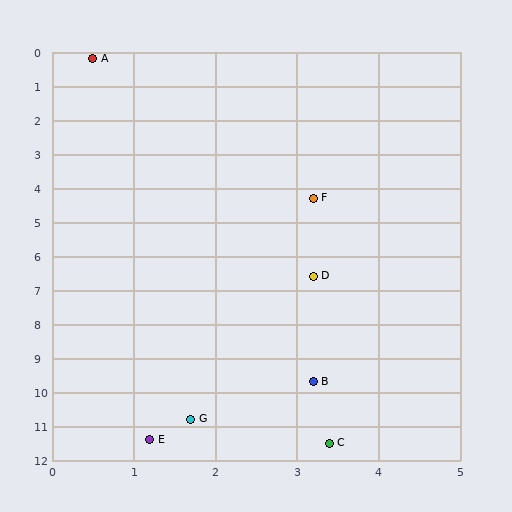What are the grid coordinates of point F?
Point F is at approximately (3.2, 4.3).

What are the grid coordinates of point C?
Point C is at approximately (3.4, 11.5).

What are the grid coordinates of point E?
Point E is at approximately (1.2, 11.4).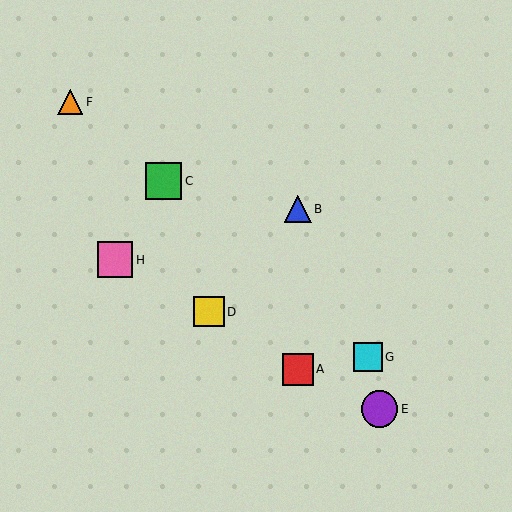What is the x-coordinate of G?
Object G is at x≈368.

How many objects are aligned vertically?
2 objects (A, B) are aligned vertically.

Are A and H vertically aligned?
No, A is at x≈298 and H is at x≈115.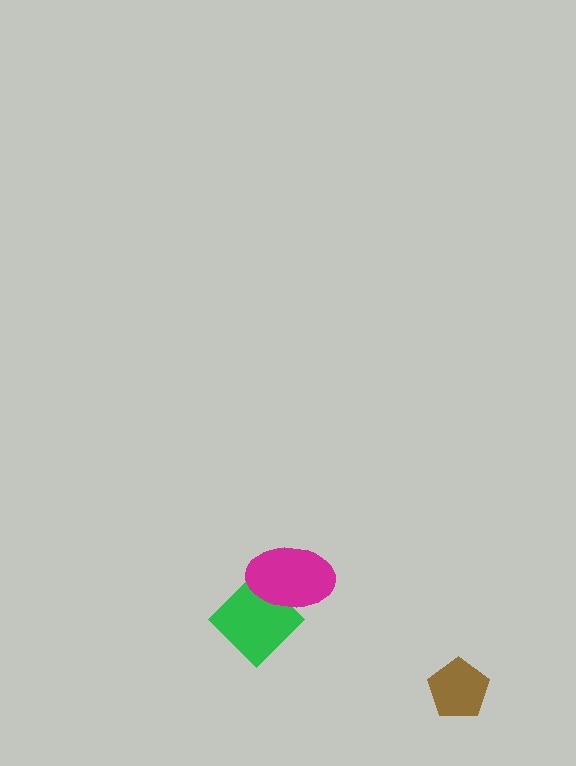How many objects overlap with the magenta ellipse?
1 object overlaps with the magenta ellipse.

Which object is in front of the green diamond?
The magenta ellipse is in front of the green diamond.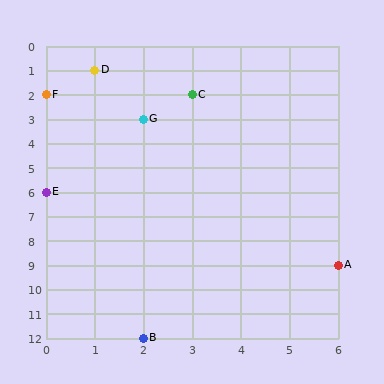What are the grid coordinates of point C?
Point C is at grid coordinates (3, 2).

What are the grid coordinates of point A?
Point A is at grid coordinates (6, 9).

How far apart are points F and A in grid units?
Points F and A are 6 columns and 7 rows apart (about 9.2 grid units diagonally).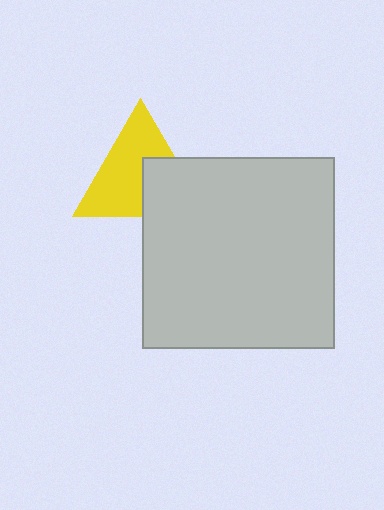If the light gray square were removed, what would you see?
You would see the complete yellow triangle.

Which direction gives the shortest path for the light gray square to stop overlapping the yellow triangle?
Moving toward the lower-right gives the shortest separation.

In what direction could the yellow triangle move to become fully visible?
The yellow triangle could move toward the upper-left. That would shift it out from behind the light gray square entirely.